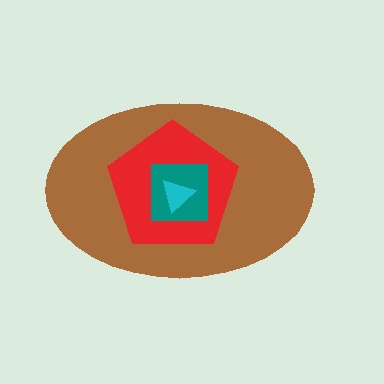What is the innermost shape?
The cyan triangle.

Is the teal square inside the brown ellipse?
Yes.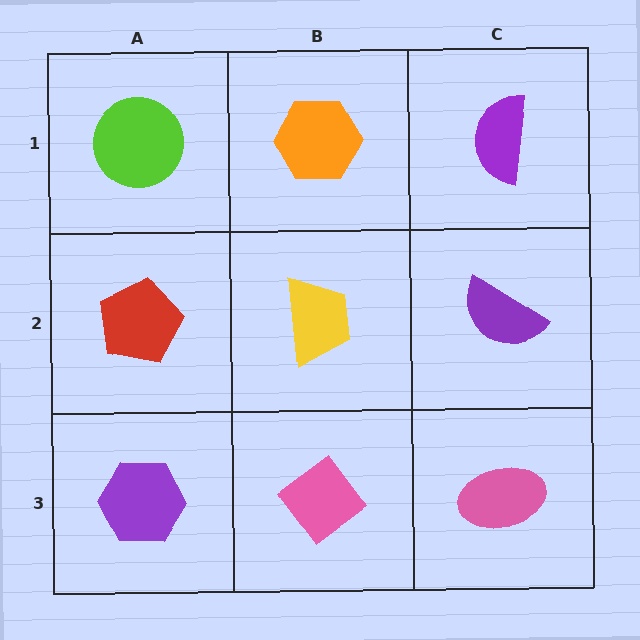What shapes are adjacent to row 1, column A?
A red pentagon (row 2, column A), an orange hexagon (row 1, column B).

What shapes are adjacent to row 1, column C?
A purple semicircle (row 2, column C), an orange hexagon (row 1, column B).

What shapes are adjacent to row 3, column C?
A purple semicircle (row 2, column C), a pink diamond (row 3, column B).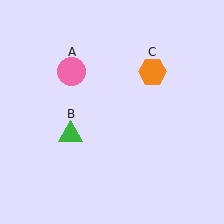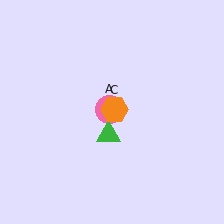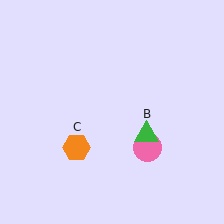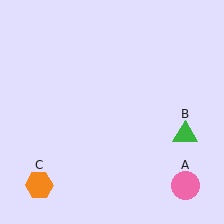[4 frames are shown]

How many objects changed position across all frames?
3 objects changed position: pink circle (object A), green triangle (object B), orange hexagon (object C).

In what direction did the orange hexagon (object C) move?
The orange hexagon (object C) moved down and to the left.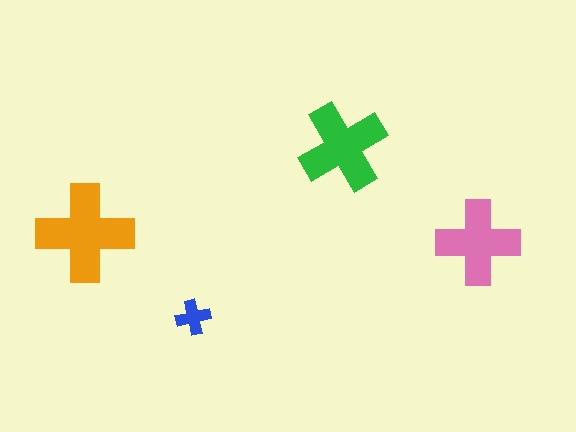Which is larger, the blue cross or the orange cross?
The orange one.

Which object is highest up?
The green cross is topmost.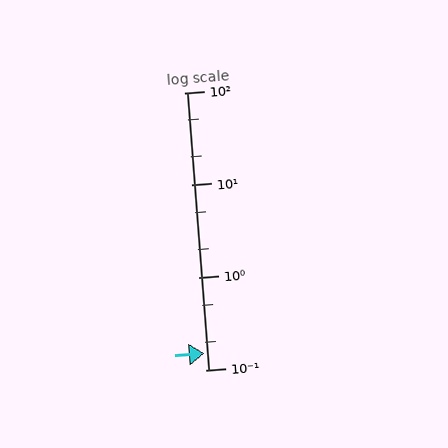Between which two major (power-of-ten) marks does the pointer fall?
The pointer is between 0.1 and 1.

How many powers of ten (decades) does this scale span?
The scale spans 3 decades, from 0.1 to 100.